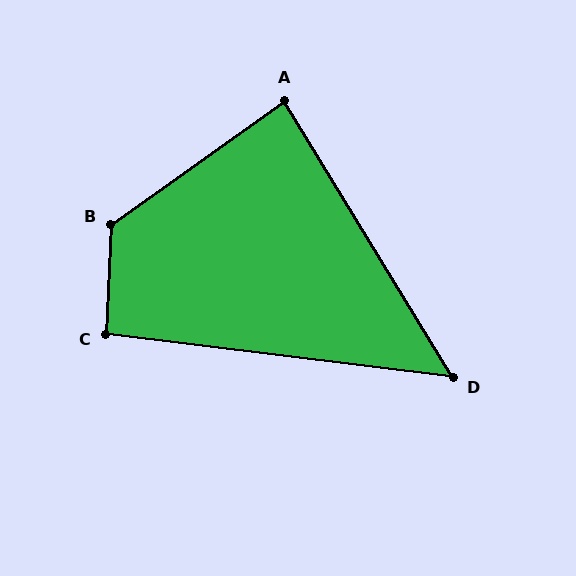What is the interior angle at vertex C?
Approximately 94 degrees (approximately right).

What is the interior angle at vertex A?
Approximately 86 degrees (approximately right).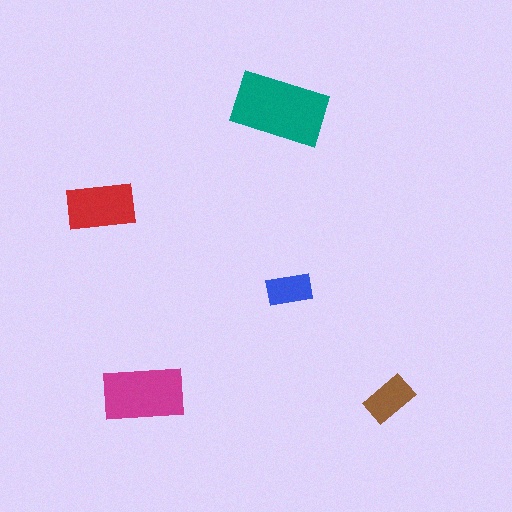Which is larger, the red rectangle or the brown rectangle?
The red one.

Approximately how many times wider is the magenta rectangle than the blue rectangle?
About 2 times wider.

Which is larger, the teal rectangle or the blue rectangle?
The teal one.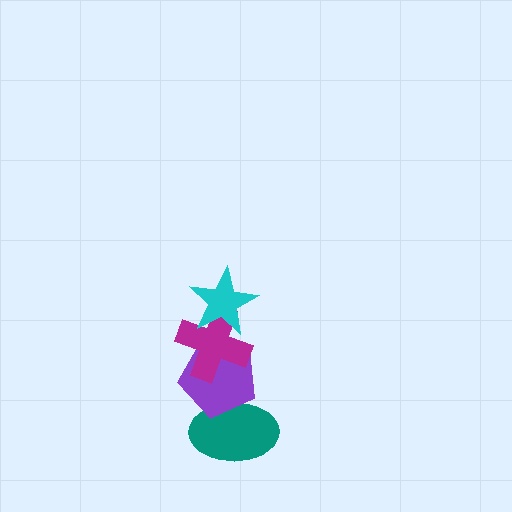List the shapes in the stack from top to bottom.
From top to bottom: the cyan star, the magenta cross, the purple pentagon, the teal ellipse.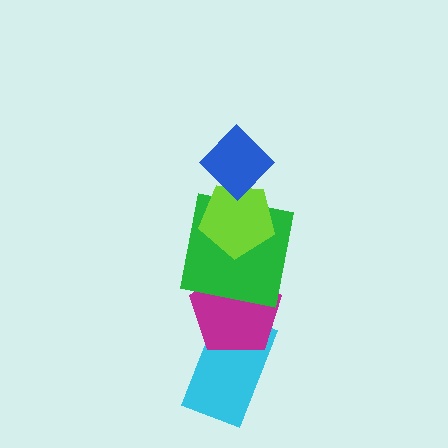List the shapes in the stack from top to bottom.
From top to bottom: the blue diamond, the lime pentagon, the green square, the magenta pentagon, the cyan rectangle.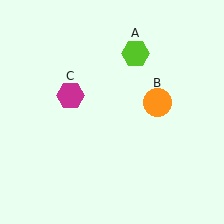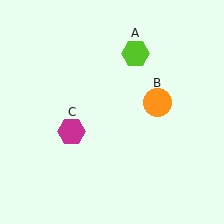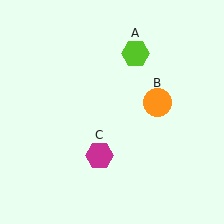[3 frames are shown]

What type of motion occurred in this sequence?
The magenta hexagon (object C) rotated counterclockwise around the center of the scene.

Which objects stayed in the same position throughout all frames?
Lime hexagon (object A) and orange circle (object B) remained stationary.